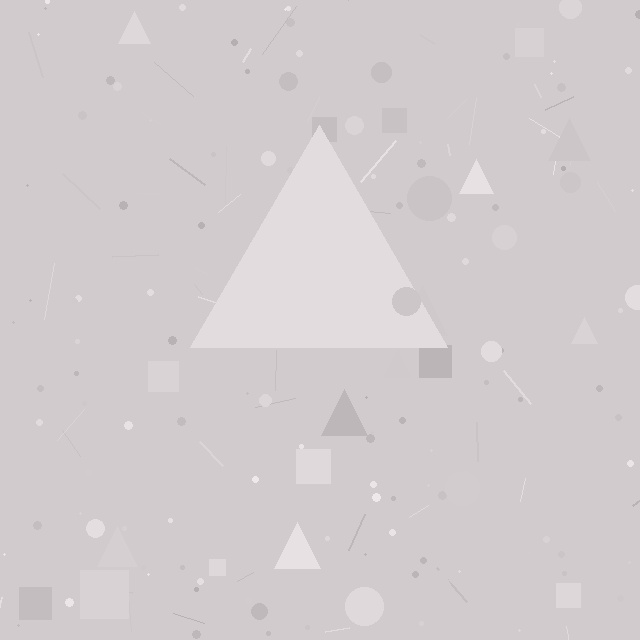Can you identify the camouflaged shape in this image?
The camouflaged shape is a triangle.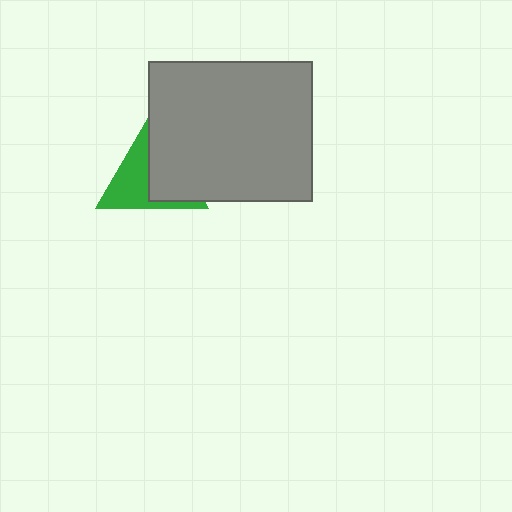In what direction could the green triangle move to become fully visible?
The green triangle could move left. That would shift it out from behind the gray rectangle entirely.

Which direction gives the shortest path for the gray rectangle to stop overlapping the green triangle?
Moving right gives the shortest separation.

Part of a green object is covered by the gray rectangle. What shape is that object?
It is a triangle.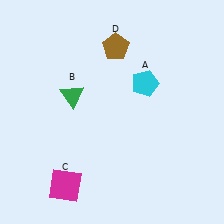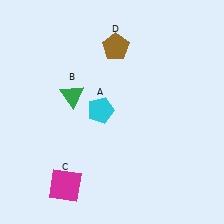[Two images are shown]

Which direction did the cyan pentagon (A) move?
The cyan pentagon (A) moved left.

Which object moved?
The cyan pentagon (A) moved left.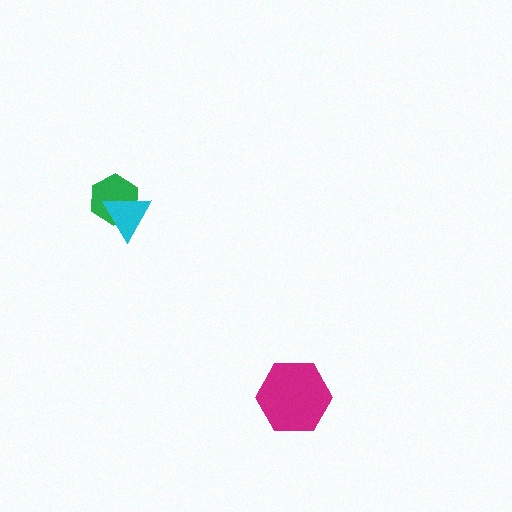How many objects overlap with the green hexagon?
1 object overlaps with the green hexagon.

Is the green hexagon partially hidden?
Yes, it is partially covered by another shape.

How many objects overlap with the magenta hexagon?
0 objects overlap with the magenta hexagon.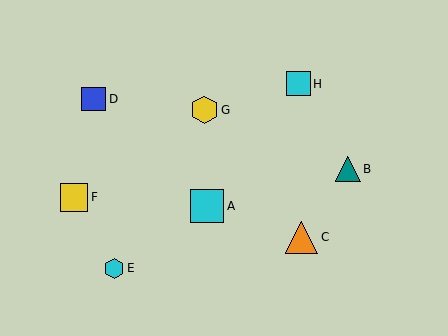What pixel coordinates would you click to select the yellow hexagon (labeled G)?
Click at (204, 110) to select the yellow hexagon G.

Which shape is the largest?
The cyan square (labeled A) is the largest.